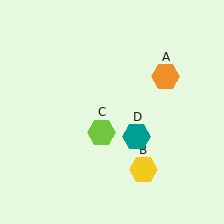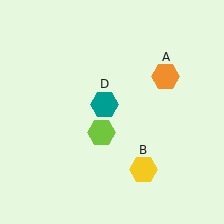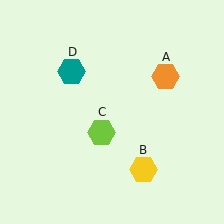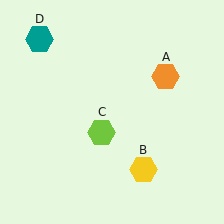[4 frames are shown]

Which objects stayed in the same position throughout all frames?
Orange hexagon (object A) and yellow hexagon (object B) and lime hexagon (object C) remained stationary.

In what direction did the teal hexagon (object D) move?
The teal hexagon (object D) moved up and to the left.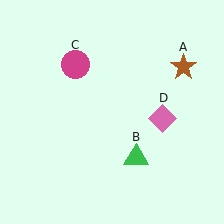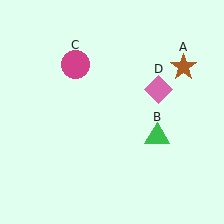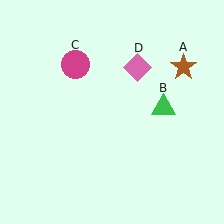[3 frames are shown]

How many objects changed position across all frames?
2 objects changed position: green triangle (object B), pink diamond (object D).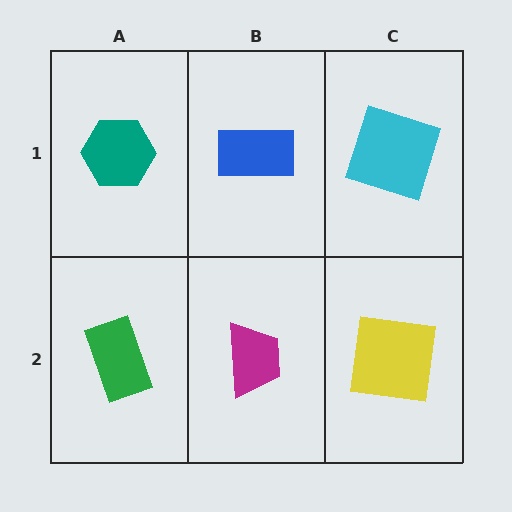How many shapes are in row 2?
3 shapes.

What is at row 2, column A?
A green rectangle.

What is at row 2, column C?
A yellow square.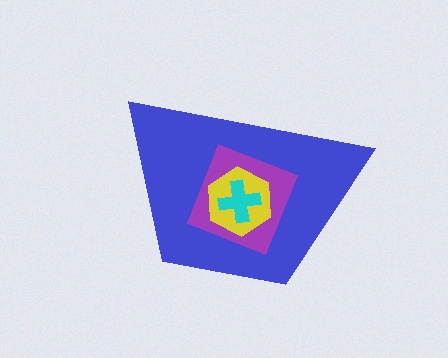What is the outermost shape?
The blue trapezoid.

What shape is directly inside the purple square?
The yellow hexagon.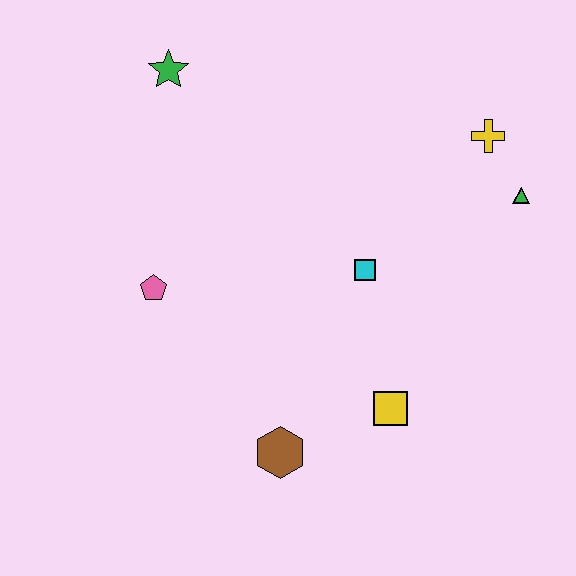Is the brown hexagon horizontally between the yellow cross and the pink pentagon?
Yes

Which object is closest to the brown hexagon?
The yellow square is closest to the brown hexagon.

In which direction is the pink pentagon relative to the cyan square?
The pink pentagon is to the left of the cyan square.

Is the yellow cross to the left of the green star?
No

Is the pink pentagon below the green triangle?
Yes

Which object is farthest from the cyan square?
The green star is farthest from the cyan square.